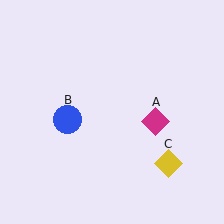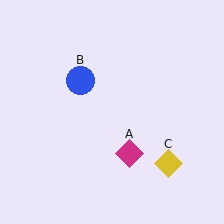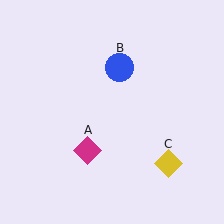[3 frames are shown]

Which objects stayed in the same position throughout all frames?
Yellow diamond (object C) remained stationary.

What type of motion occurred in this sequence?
The magenta diamond (object A), blue circle (object B) rotated clockwise around the center of the scene.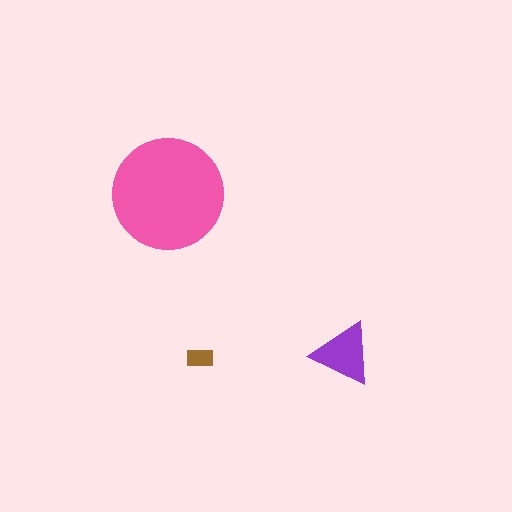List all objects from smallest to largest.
The brown rectangle, the purple triangle, the pink circle.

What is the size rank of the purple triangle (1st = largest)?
2nd.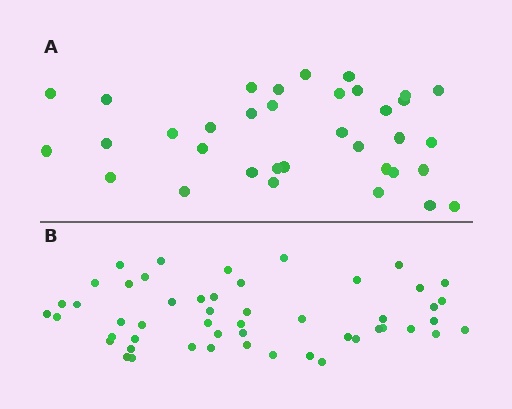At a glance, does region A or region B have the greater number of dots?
Region B (the bottom region) has more dots.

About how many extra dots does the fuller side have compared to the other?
Region B has approximately 15 more dots than region A.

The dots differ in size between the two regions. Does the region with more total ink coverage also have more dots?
No. Region A has more total ink coverage because its dots are larger, but region B actually contains more individual dots. Total area can be misleading — the number of items is what matters here.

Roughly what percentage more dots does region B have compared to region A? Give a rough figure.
About 45% more.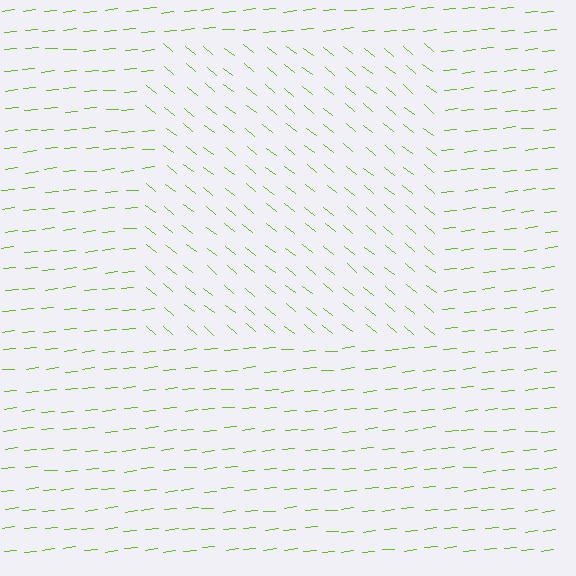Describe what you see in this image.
The image is filled with small lime line segments. A rectangle region in the image has lines oriented differently from the surrounding lines, creating a visible texture boundary.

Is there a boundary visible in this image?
Yes, there is a texture boundary formed by a change in line orientation.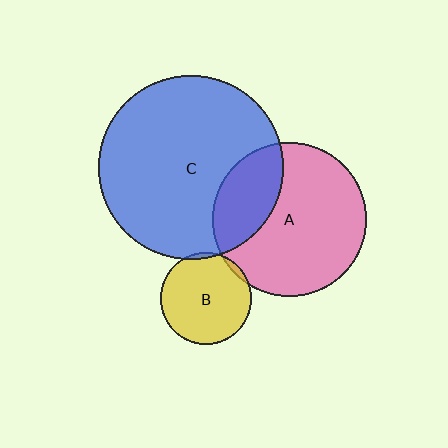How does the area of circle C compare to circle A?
Approximately 1.4 times.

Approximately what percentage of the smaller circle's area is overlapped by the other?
Approximately 5%.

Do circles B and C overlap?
Yes.